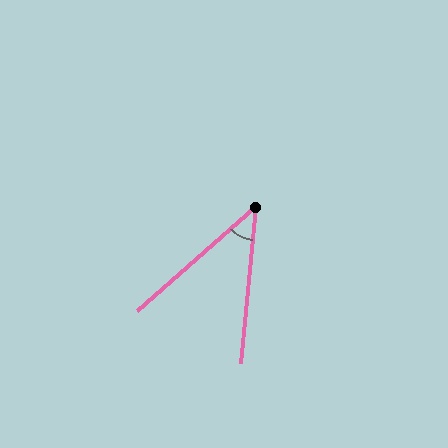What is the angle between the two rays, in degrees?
Approximately 43 degrees.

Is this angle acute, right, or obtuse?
It is acute.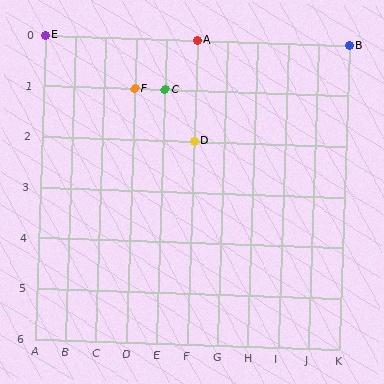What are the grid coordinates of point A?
Point A is at grid coordinates (F, 0).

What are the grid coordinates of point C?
Point C is at grid coordinates (E, 1).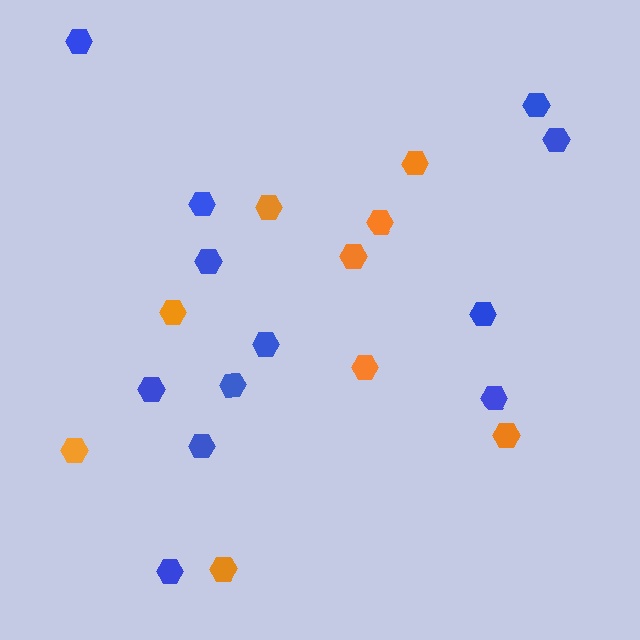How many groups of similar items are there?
There are 2 groups: one group of blue hexagons (12) and one group of orange hexagons (9).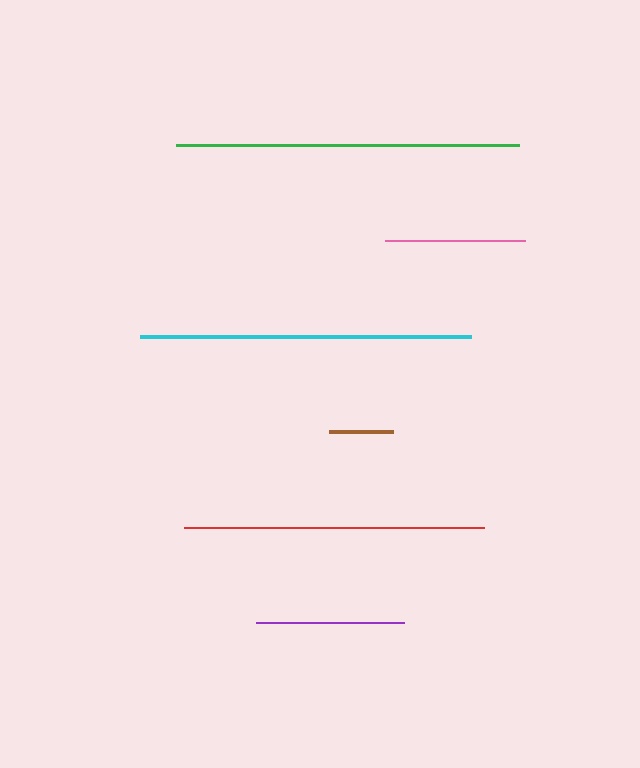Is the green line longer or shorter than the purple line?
The green line is longer than the purple line.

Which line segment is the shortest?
The brown line is the shortest at approximately 64 pixels.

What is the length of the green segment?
The green segment is approximately 344 pixels long.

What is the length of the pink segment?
The pink segment is approximately 140 pixels long.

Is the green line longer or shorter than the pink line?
The green line is longer than the pink line.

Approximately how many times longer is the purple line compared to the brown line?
The purple line is approximately 2.3 times the length of the brown line.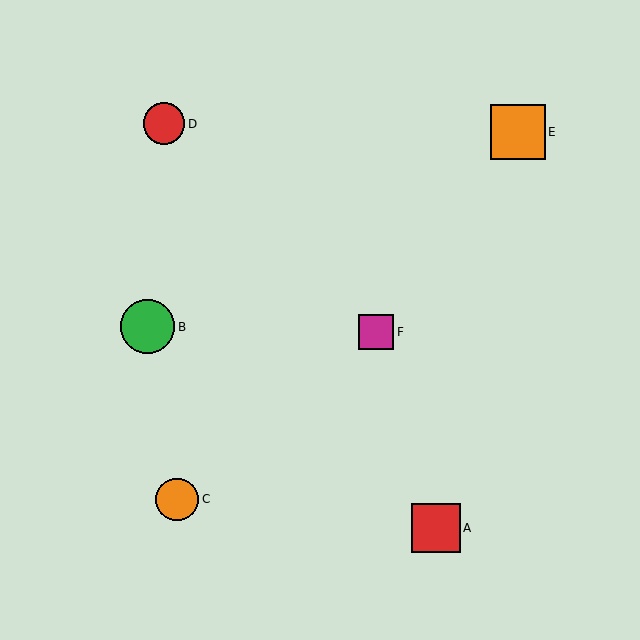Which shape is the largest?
The orange square (labeled E) is the largest.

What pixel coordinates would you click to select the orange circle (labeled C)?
Click at (177, 499) to select the orange circle C.